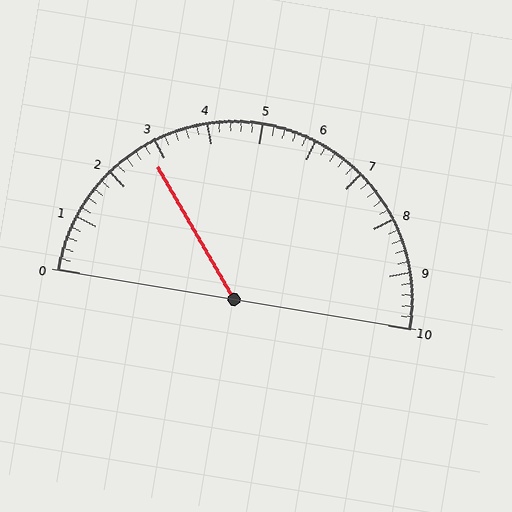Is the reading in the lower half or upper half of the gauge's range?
The reading is in the lower half of the range (0 to 10).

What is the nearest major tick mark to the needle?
The nearest major tick mark is 3.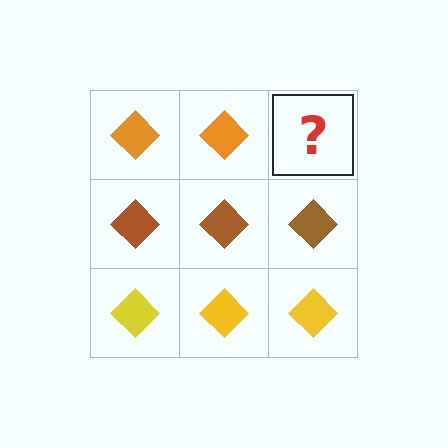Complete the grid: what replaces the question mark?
The question mark should be replaced with an orange diamond.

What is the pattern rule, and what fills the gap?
The rule is that each row has a consistent color. The gap should be filled with an orange diamond.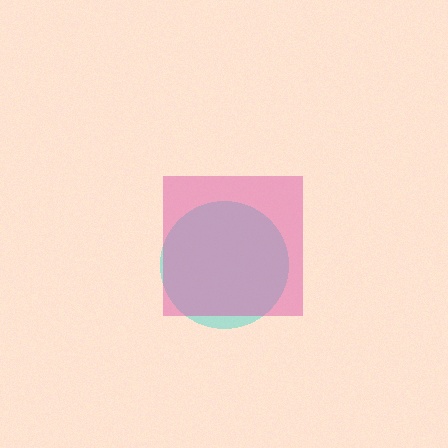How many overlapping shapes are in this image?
There are 2 overlapping shapes in the image.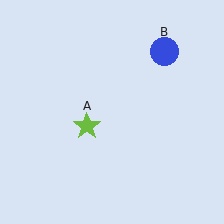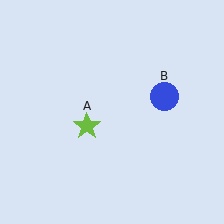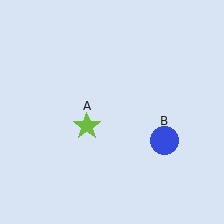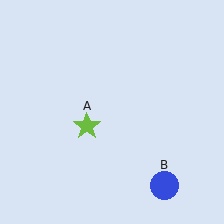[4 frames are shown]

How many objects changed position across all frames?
1 object changed position: blue circle (object B).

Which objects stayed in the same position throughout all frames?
Lime star (object A) remained stationary.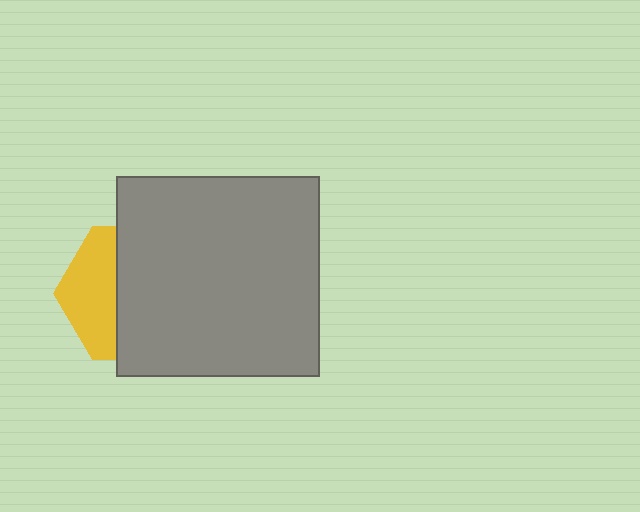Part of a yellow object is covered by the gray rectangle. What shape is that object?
It is a hexagon.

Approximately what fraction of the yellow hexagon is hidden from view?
Roughly 63% of the yellow hexagon is hidden behind the gray rectangle.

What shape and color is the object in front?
The object in front is a gray rectangle.